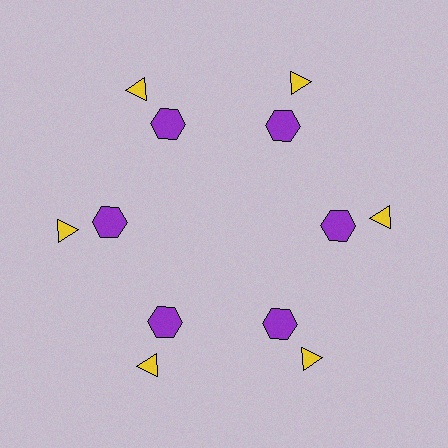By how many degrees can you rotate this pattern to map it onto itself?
The pattern maps onto itself every 60 degrees of rotation.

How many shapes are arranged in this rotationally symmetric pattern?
There are 12 shapes, arranged in 6 groups of 2.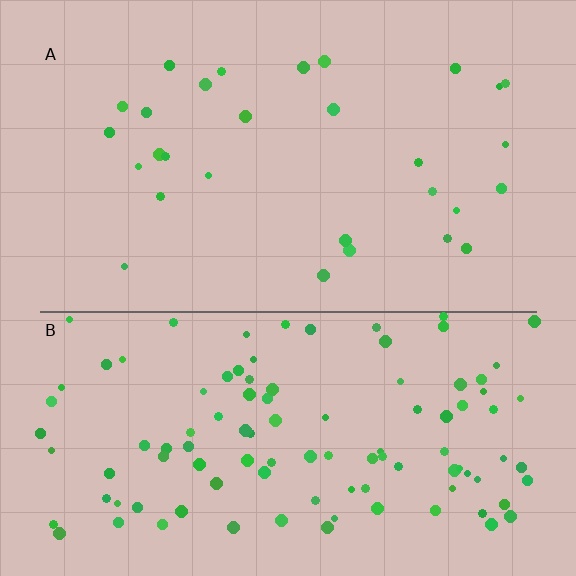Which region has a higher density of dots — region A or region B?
B (the bottom).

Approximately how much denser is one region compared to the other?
Approximately 3.6× — region B over region A.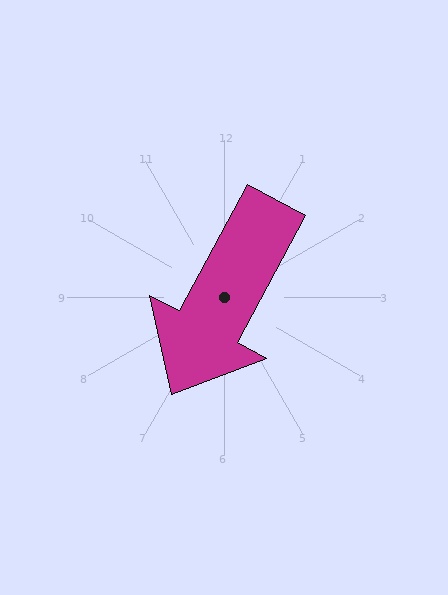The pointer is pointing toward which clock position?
Roughly 7 o'clock.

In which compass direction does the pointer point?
Southwest.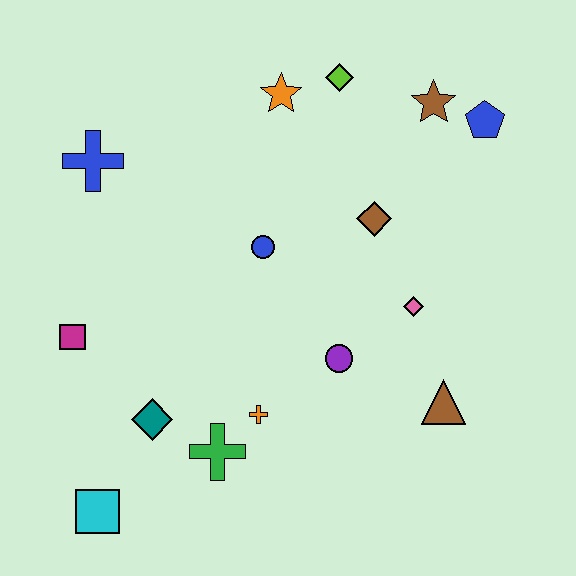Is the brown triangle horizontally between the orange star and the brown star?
No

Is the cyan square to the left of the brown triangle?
Yes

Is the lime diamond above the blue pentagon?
Yes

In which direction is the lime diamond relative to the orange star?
The lime diamond is to the right of the orange star.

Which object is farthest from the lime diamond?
The cyan square is farthest from the lime diamond.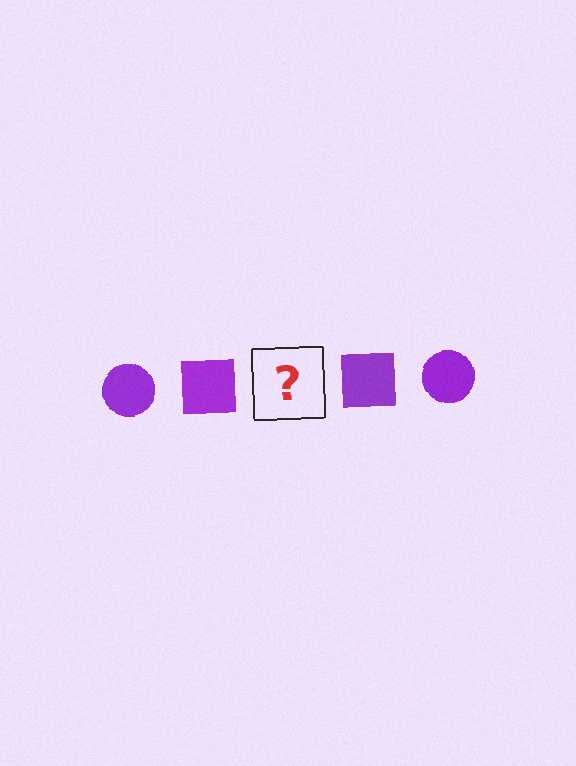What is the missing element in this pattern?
The missing element is a purple circle.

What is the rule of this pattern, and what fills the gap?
The rule is that the pattern cycles through circle, square shapes in purple. The gap should be filled with a purple circle.